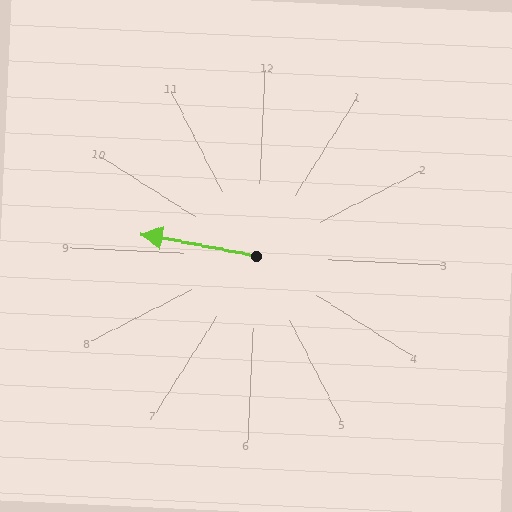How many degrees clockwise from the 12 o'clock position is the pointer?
Approximately 278 degrees.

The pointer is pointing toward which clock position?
Roughly 9 o'clock.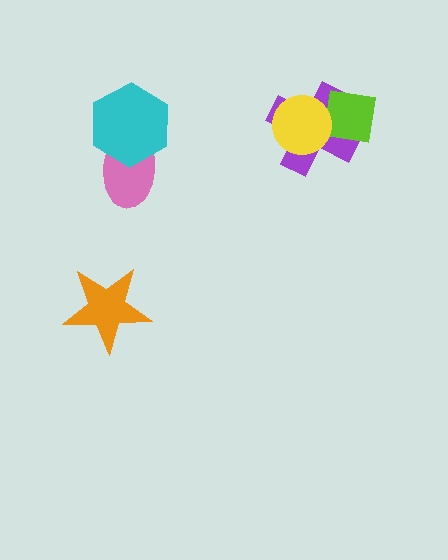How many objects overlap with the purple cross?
2 objects overlap with the purple cross.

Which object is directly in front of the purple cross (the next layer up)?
The lime square is directly in front of the purple cross.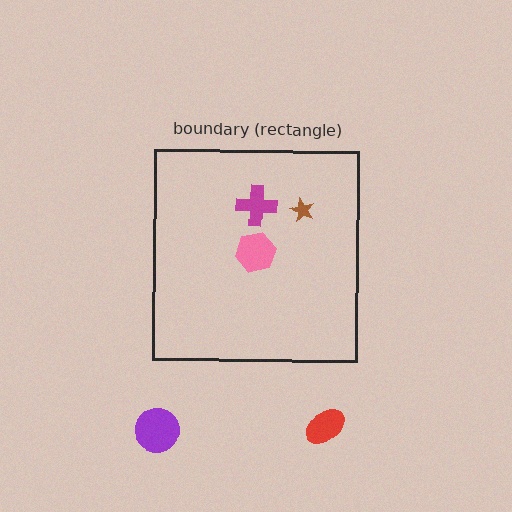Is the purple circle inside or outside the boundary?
Outside.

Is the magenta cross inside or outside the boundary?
Inside.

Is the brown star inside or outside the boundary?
Inside.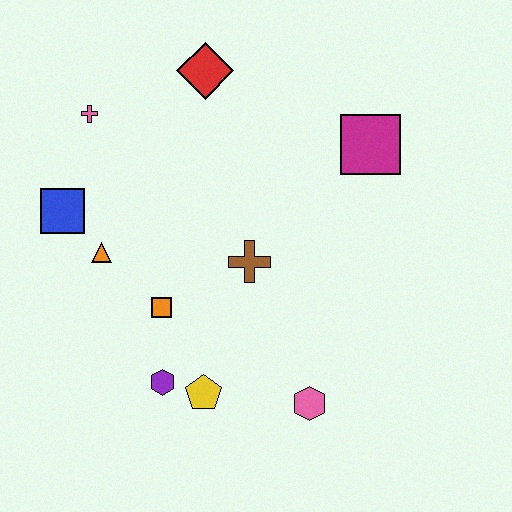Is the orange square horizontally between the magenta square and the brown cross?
No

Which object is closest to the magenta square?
The brown cross is closest to the magenta square.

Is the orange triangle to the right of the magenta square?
No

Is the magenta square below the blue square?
No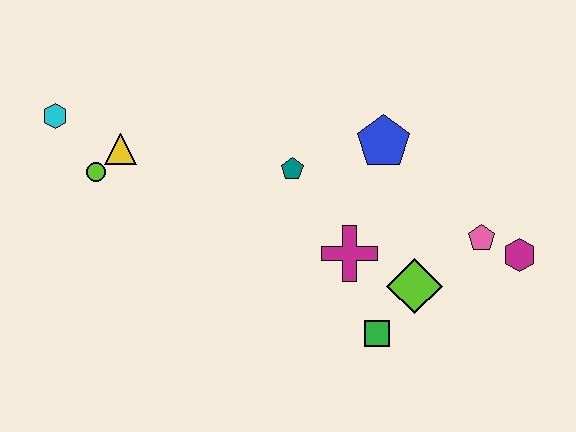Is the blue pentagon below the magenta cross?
No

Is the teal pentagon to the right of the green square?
No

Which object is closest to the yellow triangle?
The lime circle is closest to the yellow triangle.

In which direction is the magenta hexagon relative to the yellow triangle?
The magenta hexagon is to the right of the yellow triangle.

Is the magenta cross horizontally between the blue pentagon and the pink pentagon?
No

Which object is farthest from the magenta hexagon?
The cyan hexagon is farthest from the magenta hexagon.